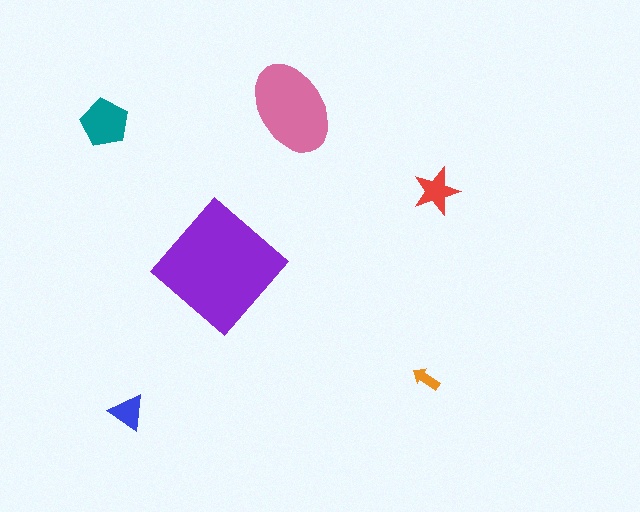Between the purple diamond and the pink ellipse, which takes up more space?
The purple diamond.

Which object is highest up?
The pink ellipse is topmost.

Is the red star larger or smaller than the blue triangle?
Larger.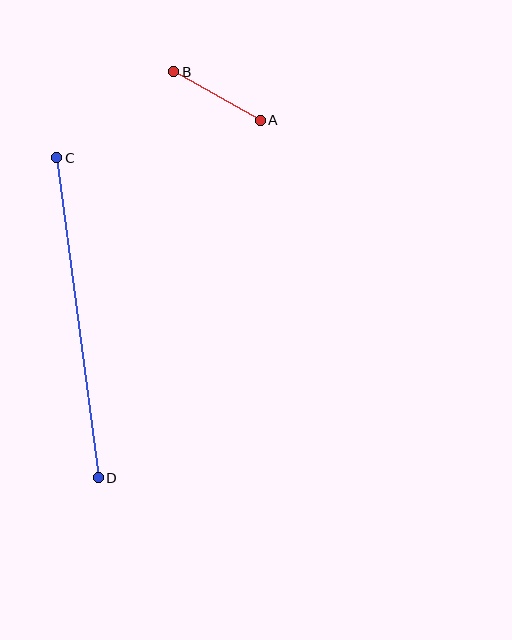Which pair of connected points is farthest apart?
Points C and D are farthest apart.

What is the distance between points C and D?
The distance is approximately 323 pixels.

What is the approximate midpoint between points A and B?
The midpoint is at approximately (217, 96) pixels.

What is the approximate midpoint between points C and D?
The midpoint is at approximately (77, 318) pixels.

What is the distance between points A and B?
The distance is approximately 99 pixels.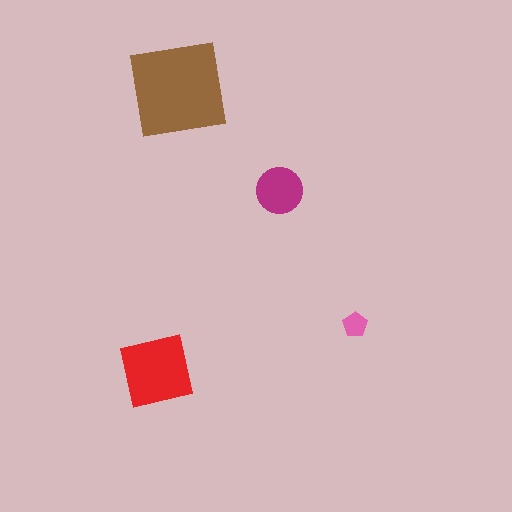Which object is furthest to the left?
The red square is leftmost.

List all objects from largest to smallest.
The brown square, the red square, the magenta circle, the pink pentagon.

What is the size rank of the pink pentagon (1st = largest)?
4th.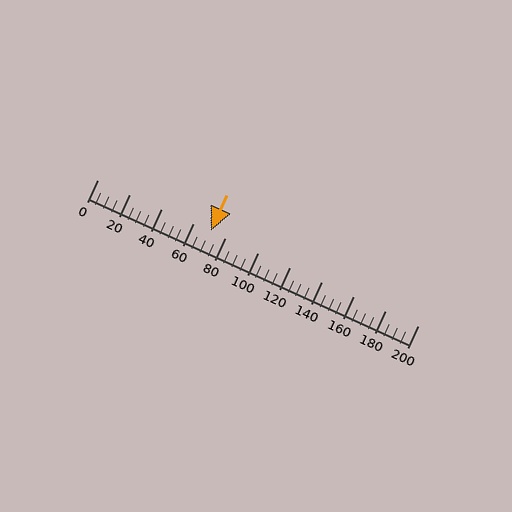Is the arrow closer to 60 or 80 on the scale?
The arrow is closer to 80.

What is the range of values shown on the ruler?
The ruler shows values from 0 to 200.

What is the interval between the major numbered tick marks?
The major tick marks are spaced 20 units apart.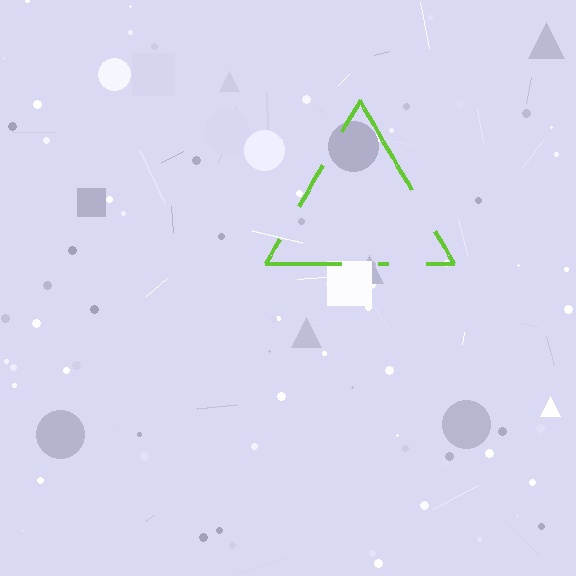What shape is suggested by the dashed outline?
The dashed outline suggests a triangle.